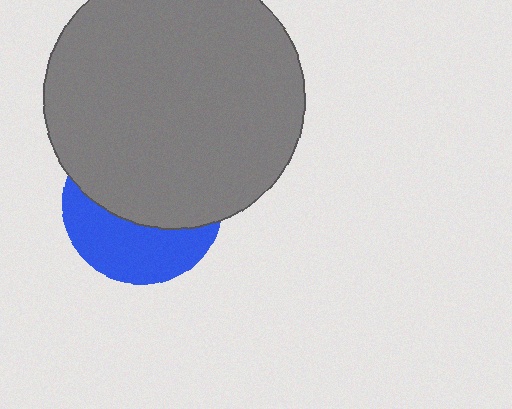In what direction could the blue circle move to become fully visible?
The blue circle could move down. That would shift it out from behind the gray circle entirely.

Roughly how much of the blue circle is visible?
A small part of it is visible (roughly 41%).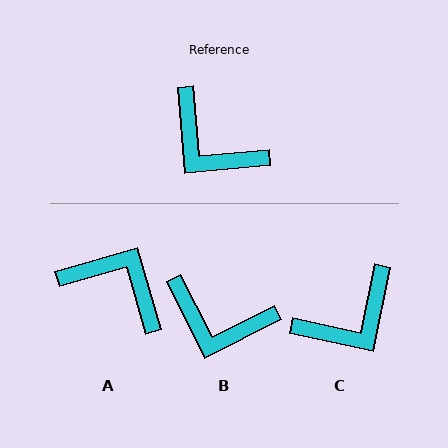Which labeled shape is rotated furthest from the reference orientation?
A, about 169 degrees away.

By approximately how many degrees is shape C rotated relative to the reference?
Approximately 73 degrees counter-clockwise.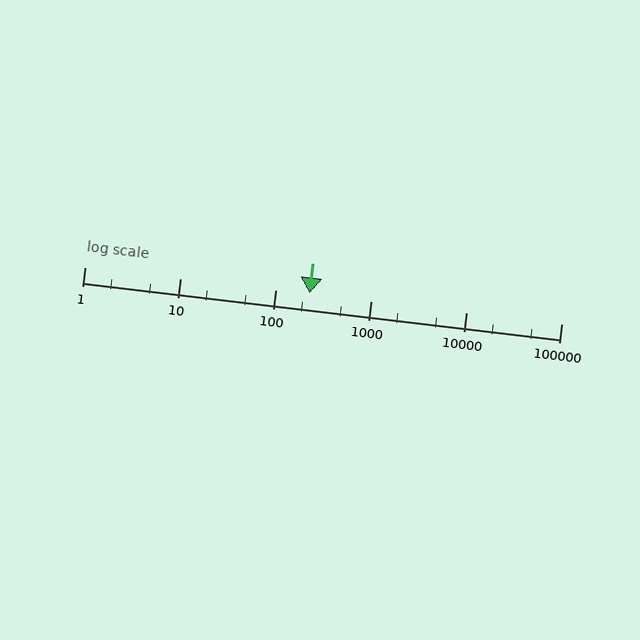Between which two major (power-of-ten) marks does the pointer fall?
The pointer is between 100 and 1000.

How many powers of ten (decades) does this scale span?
The scale spans 5 decades, from 1 to 100000.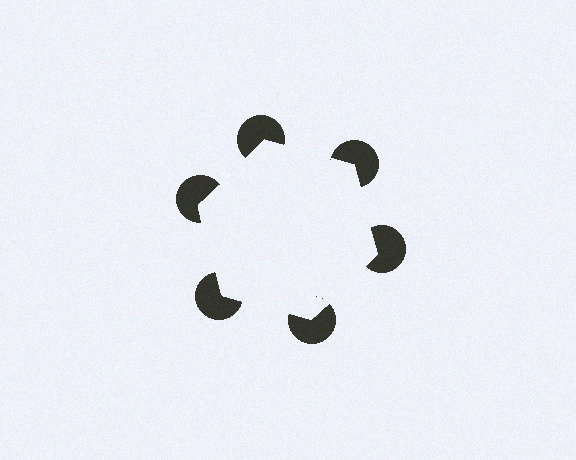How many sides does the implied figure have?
6 sides.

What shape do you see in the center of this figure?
An illusory hexagon — its edges are inferred from the aligned wedge cuts in the pac-man discs, not physically drawn.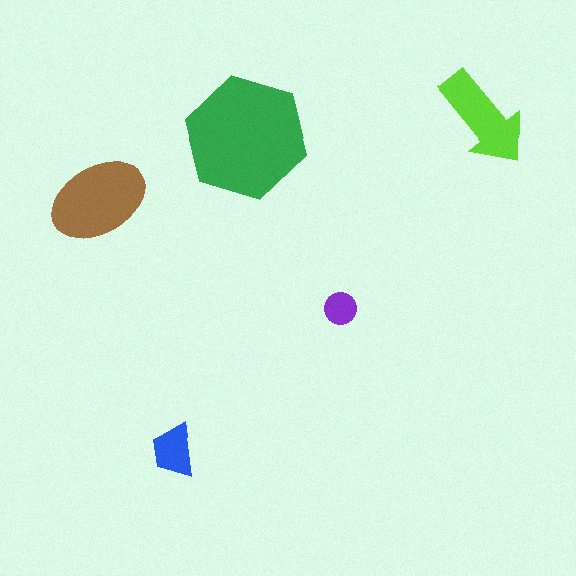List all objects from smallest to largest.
The purple circle, the blue trapezoid, the lime arrow, the brown ellipse, the green hexagon.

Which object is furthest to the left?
The brown ellipse is leftmost.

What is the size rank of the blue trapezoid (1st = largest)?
4th.